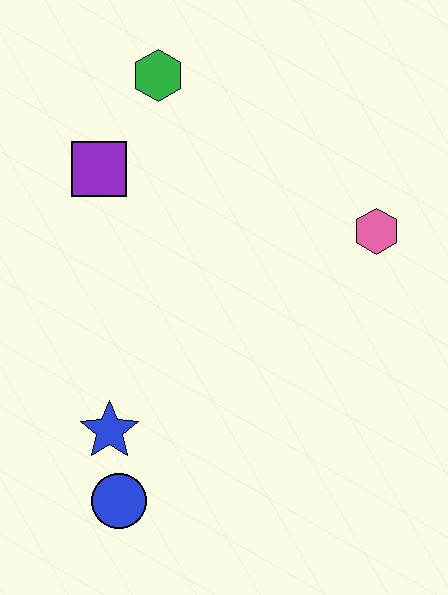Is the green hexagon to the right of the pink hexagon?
No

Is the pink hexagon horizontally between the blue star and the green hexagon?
No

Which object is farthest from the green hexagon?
The blue circle is farthest from the green hexagon.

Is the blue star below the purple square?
Yes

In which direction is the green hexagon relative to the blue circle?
The green hexagon is above the blue circle.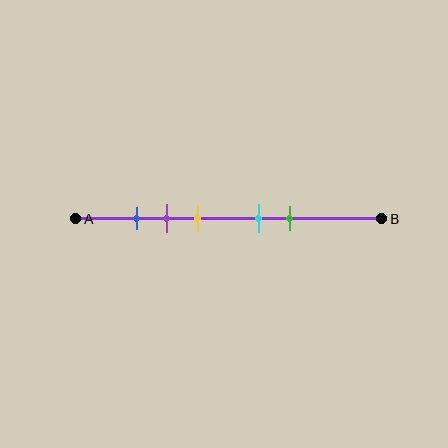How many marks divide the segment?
There are 5 marks dividing the segment.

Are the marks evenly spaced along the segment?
No, the marks are not evenly spaced.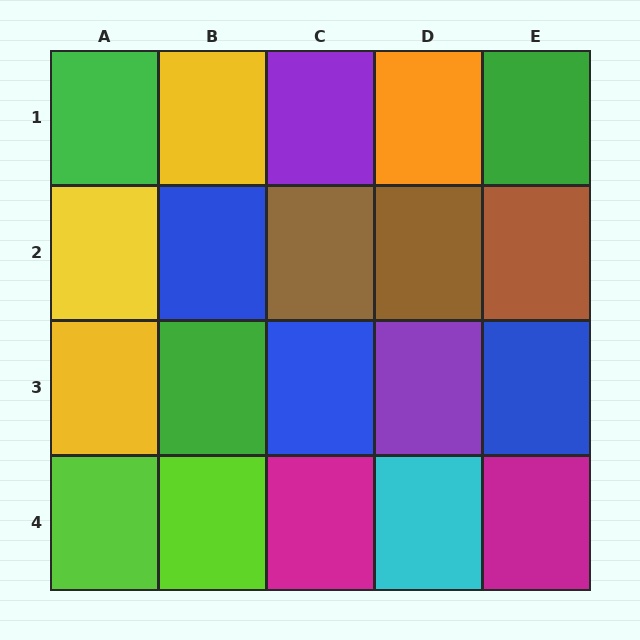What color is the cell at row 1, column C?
Purple.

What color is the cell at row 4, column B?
Lime.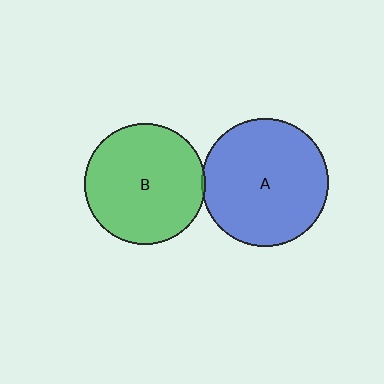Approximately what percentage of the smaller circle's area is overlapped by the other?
Approximately 5%.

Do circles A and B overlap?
Yes.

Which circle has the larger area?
Circle A (blue).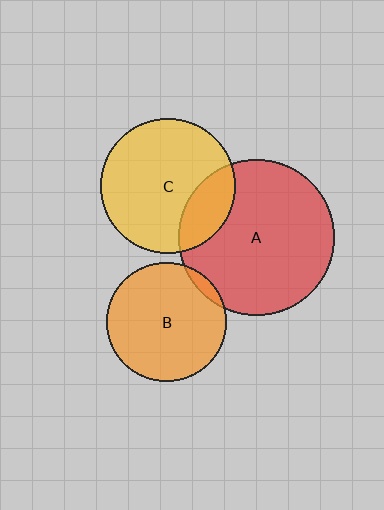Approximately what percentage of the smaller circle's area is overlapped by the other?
Approximately 5%.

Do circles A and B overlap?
Yes.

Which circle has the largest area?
Circle A (red).